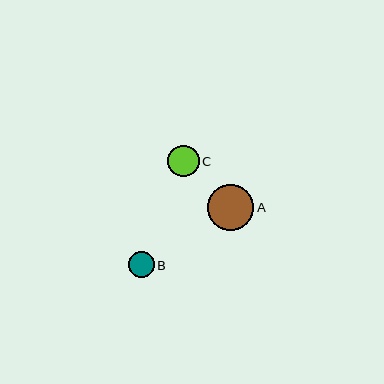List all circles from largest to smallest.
From largest to smallest: A, C, B.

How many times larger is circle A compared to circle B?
Circle A is approximately 1.8 times the size of circle B.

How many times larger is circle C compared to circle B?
Circle C is approximately 1.2 times the size of circle B.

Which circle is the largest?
Circle A is the largest with a size of approximately 46 pixels.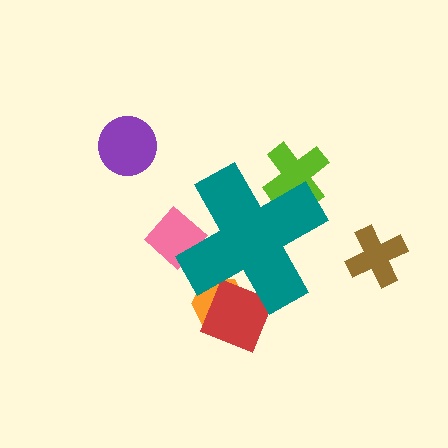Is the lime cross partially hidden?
Yes, the lime cross is partially hidden behind the teal cross.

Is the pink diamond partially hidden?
Yes, the pink diamond is partially hidden behind the teal cross.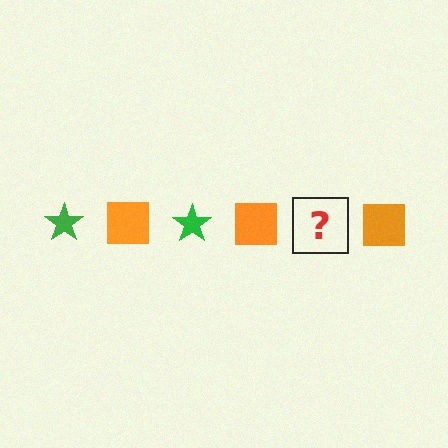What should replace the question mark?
The question mark should be replaced with a green star.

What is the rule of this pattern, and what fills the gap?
The rule is that the pattern alternates between green star and orange square. The gap should be filled with a green star.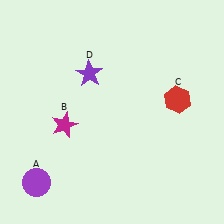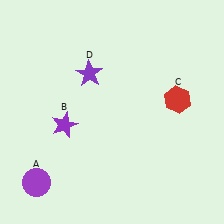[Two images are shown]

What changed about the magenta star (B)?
In Image 1, B is magenta. In Image 2, it changed to purple.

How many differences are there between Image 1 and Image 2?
There is 1 difference between the two images.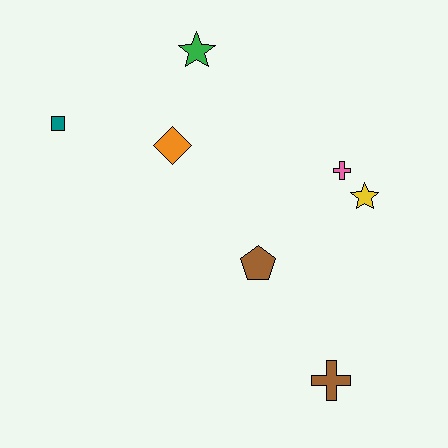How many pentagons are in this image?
There is 1 pentagon.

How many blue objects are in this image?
There are no blue objects.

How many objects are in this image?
There are 7 objects.